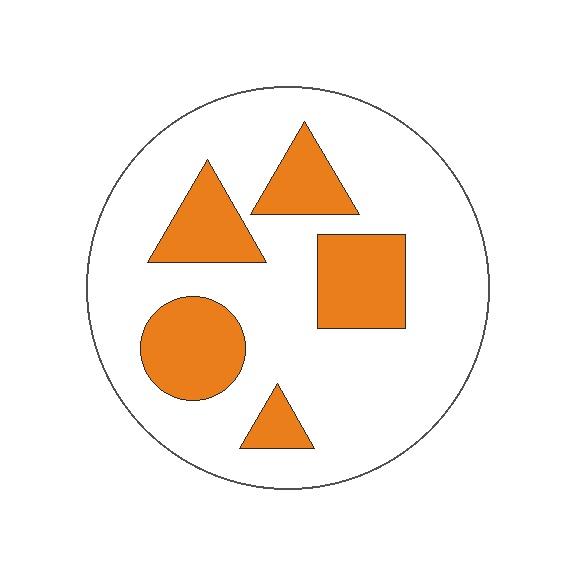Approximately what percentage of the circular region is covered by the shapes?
Approximately 25%.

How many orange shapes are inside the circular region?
5.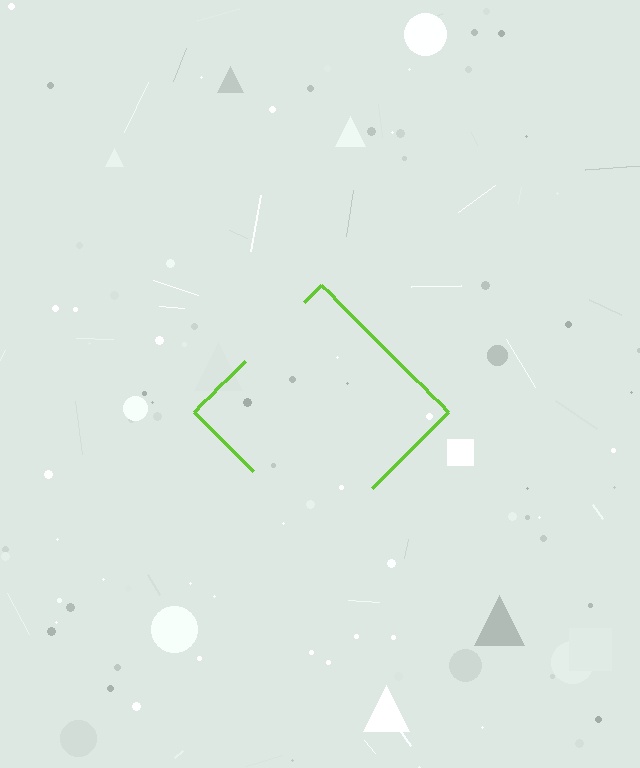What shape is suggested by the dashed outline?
The dashed outline suggests a diamond.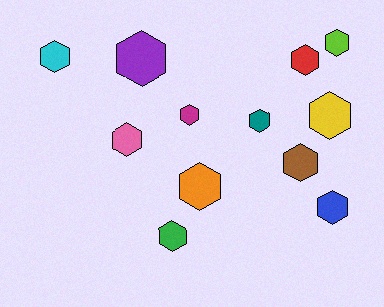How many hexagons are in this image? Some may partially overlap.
There are 12 hexagons.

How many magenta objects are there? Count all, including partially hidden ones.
There is 1 magenta object.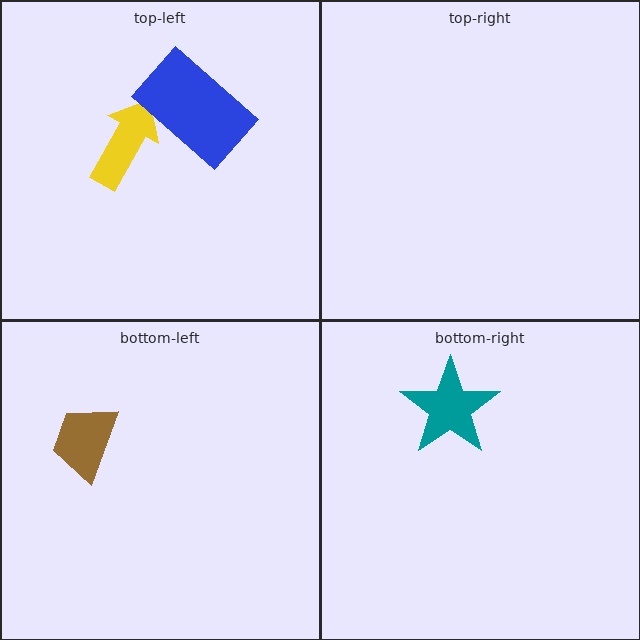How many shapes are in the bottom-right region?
1.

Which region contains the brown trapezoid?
The bottom-left region.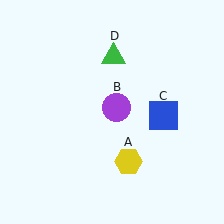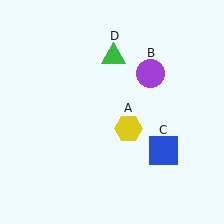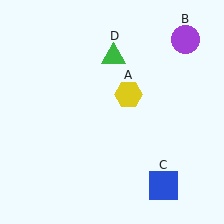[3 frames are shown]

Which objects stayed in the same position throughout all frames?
Green triangle (object D) remained stationary.